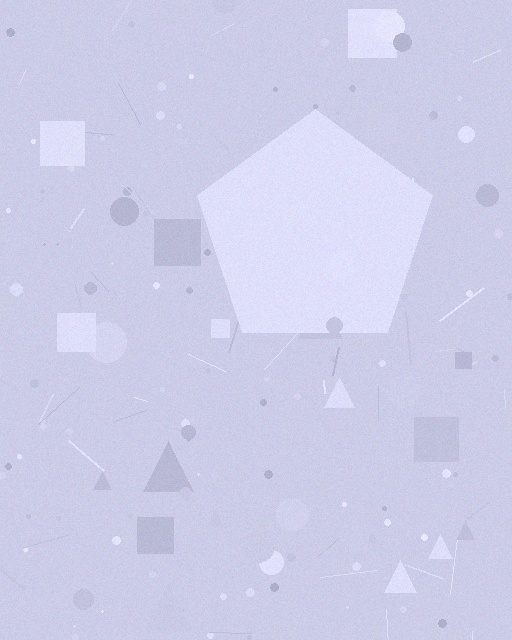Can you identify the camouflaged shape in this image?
The camouflaged shape is a pentagon.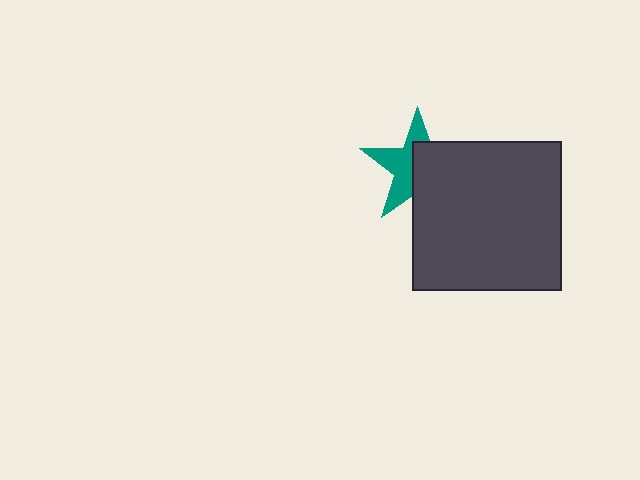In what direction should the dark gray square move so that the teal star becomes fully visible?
The dark gray square should move toward the lower-right. That is the shortest direction to clear the overlap and leave the teal star fully visible.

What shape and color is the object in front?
The object in front is a dark gray square.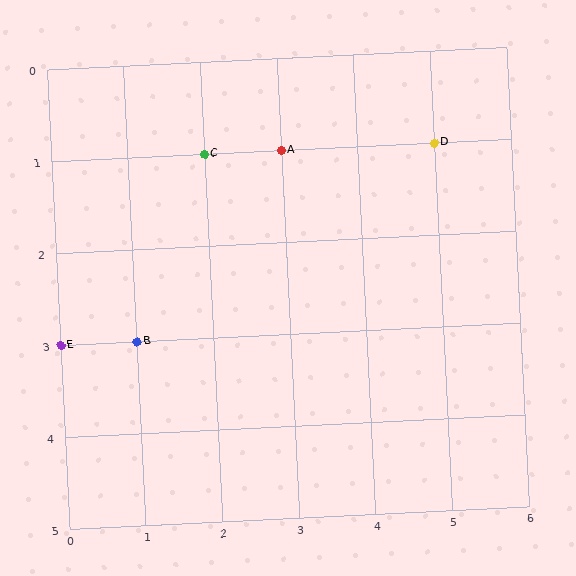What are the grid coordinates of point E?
Point E is at grid coordinates (0, 3).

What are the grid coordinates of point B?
Point B is at grid coordinates (1, 3).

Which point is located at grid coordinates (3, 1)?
Point A is at (3, 1).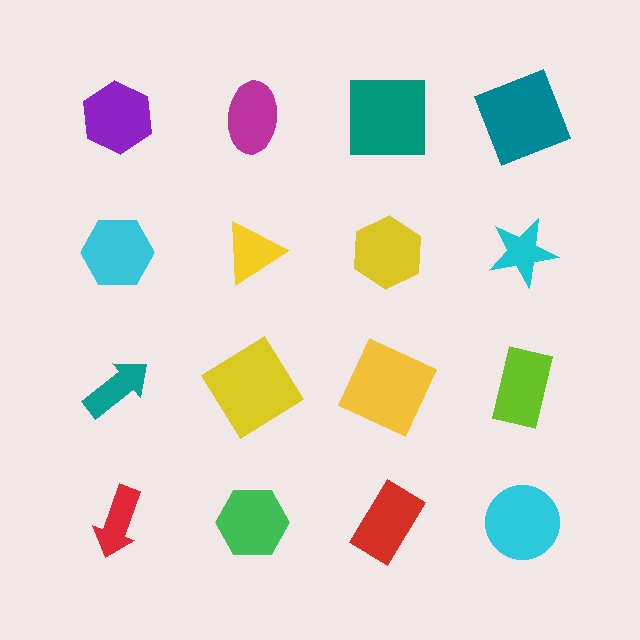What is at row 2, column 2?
A yellow triangle.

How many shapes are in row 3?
4 shapes.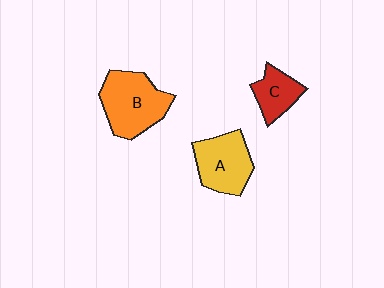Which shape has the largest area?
Shape B (orange).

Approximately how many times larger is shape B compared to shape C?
Approximately 1.9 times.